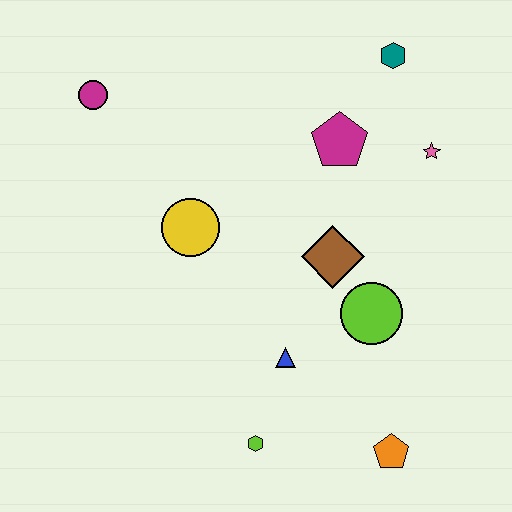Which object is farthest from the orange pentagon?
The magenta circle is farthest from the orange pentagon.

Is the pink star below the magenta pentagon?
Yes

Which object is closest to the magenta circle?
The yellow circle is closest to the magenta circle.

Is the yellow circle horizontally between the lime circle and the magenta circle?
Yes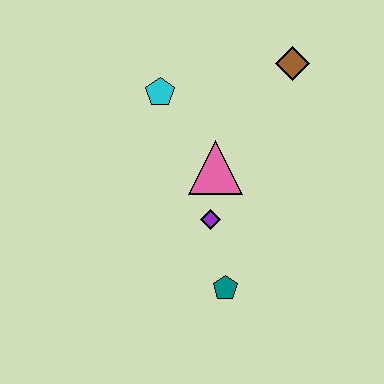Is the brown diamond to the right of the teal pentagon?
Yes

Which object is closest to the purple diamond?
The pink triangle is closest to the purple diamond.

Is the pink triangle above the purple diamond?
Yes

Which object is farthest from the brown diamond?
The teal pentagon is farthest from the brown diamond.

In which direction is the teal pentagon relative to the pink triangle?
The teal pentagon is below the pink triangle.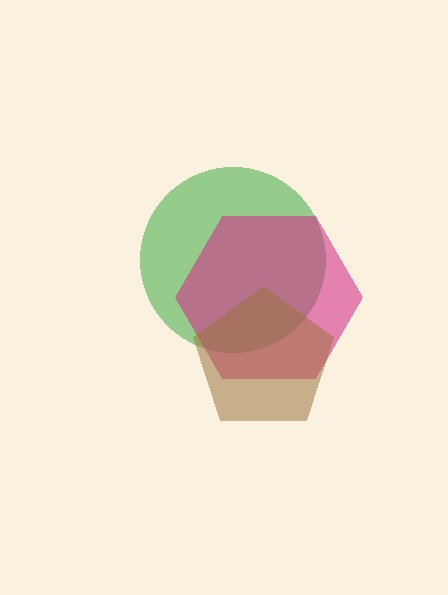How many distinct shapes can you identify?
There are 3 distinct shapes: a green circle, a magenta hexagon, a brown pentagon.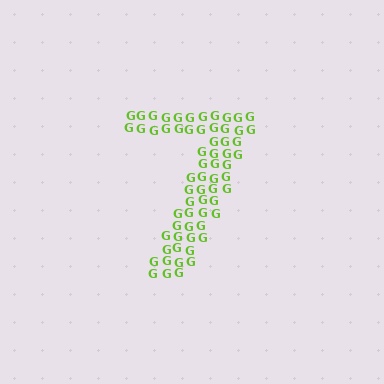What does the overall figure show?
The overall figure shows the digit 7.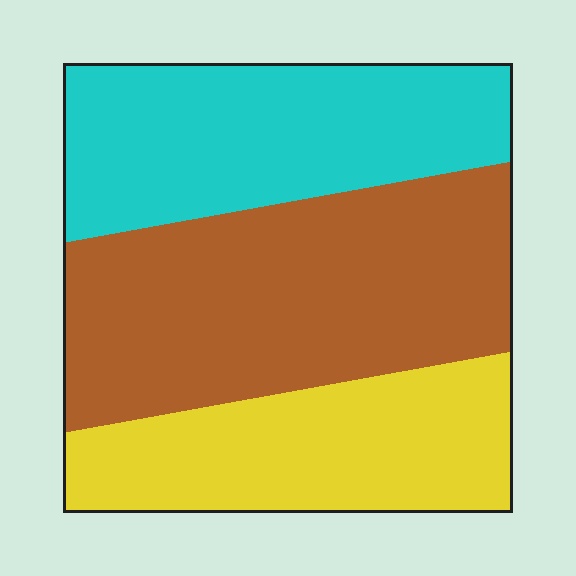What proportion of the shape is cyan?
Cyan takes up between a sixth and a third of the shape.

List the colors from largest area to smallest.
From largest to smallest: brown, cyan, yellow.